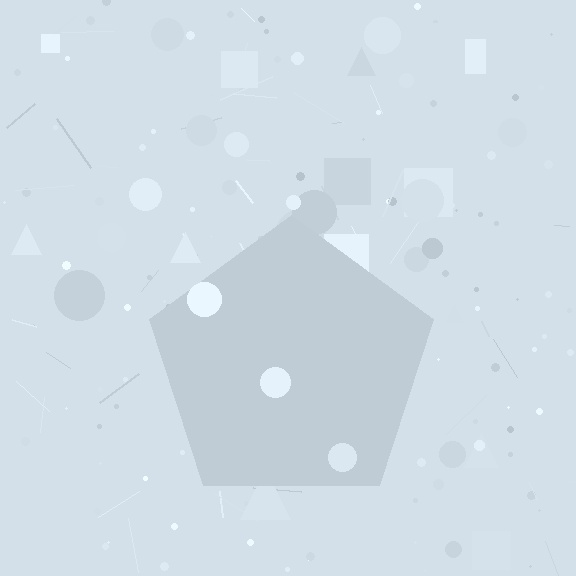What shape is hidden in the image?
A pentagon is hidden in the image.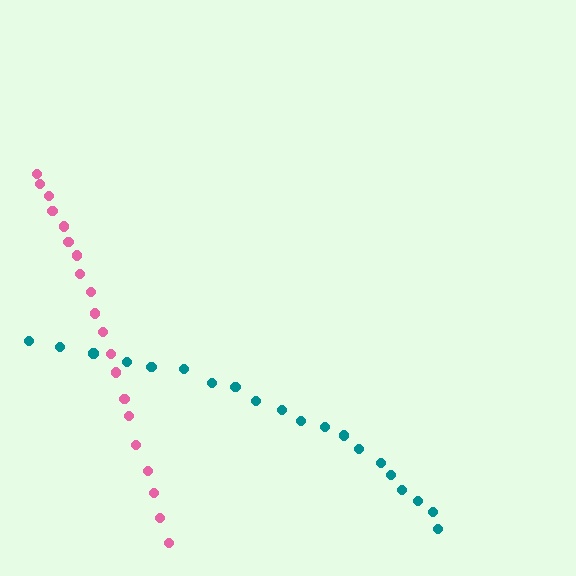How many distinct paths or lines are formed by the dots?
There are 2 distinct paths.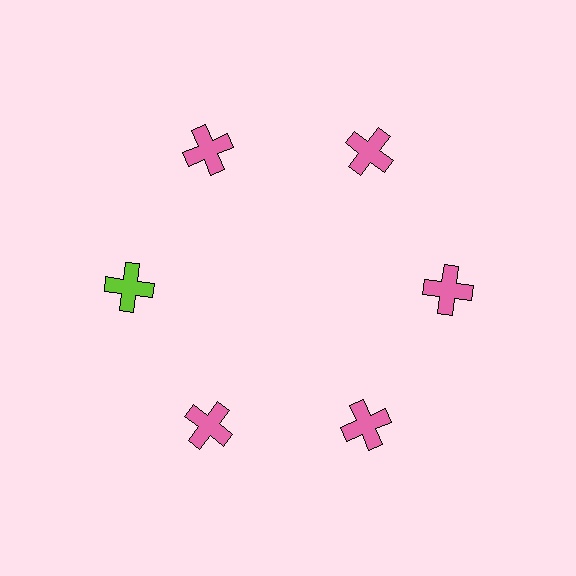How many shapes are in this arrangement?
There are 6 shapes arranged in a ring pattern.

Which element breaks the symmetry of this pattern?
The lime cross at roughly the 9 o'clock position breaks the symmetry. All other shapes are pink crosses.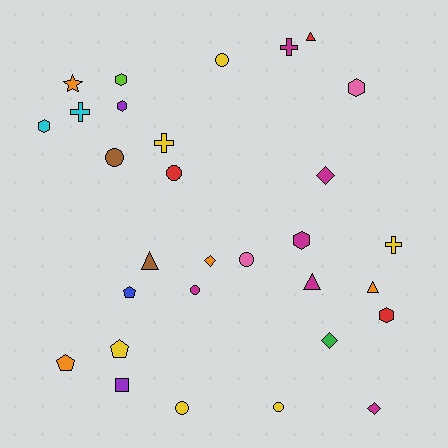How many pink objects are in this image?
There are 2 pink objects.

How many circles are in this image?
There are 7 circles.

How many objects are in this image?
There are 30 objects.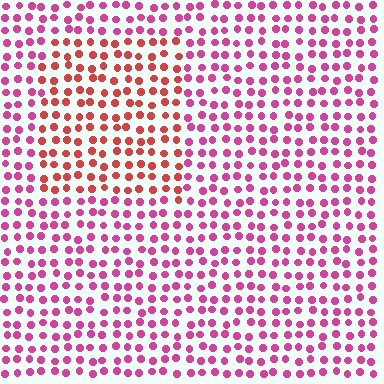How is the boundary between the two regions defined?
The boundary is defined purely by a slight shift in hue (about 35 degrees). Spacing, size, and orientation are identical on both sides.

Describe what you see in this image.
The image is filled with small magenta elements in a uniform arrangement. A rectangle-shaped region is visible where the elements are tinted to a slightly different hue, forming a subtle color boundary.